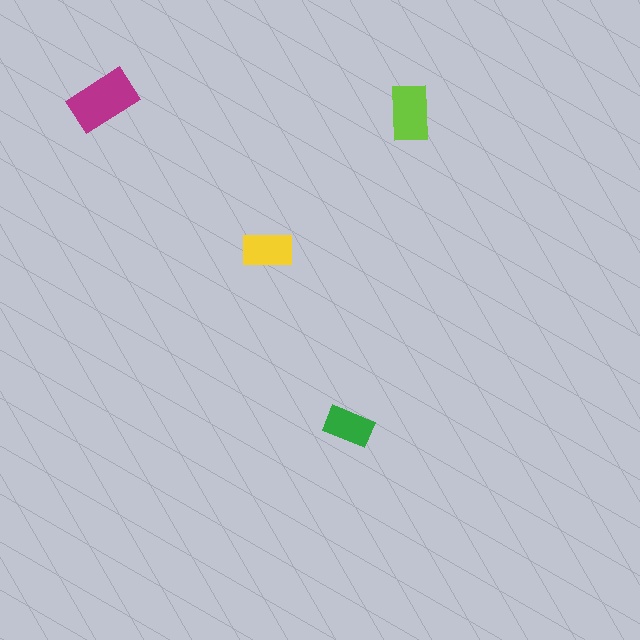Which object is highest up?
The magenta rectangle is topmost.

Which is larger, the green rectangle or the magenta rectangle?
The magenta one.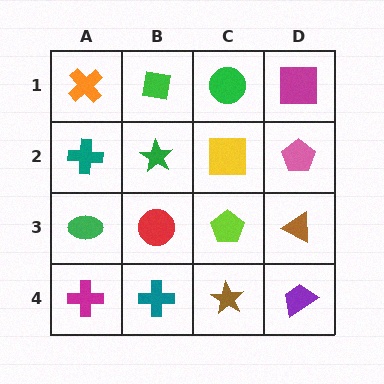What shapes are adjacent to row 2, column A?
An orange cross (row 1, column A), a green ellipse (row 3, column A), a green star (row 2, column B).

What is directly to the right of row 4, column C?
A purple trapezoid.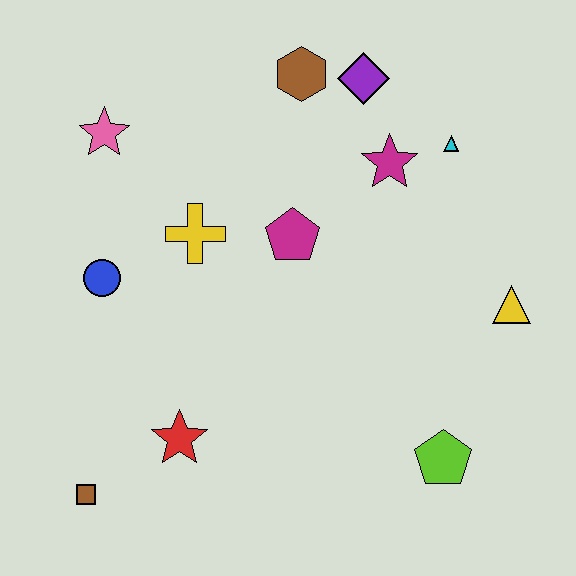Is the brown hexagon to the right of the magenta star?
No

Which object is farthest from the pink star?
The lime pentagon is farthest from the pink star.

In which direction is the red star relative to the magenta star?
The red star is below the magenta star.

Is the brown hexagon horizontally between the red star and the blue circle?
No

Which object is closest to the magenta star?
The cyan triangle is closest to the magenta star.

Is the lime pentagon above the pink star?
No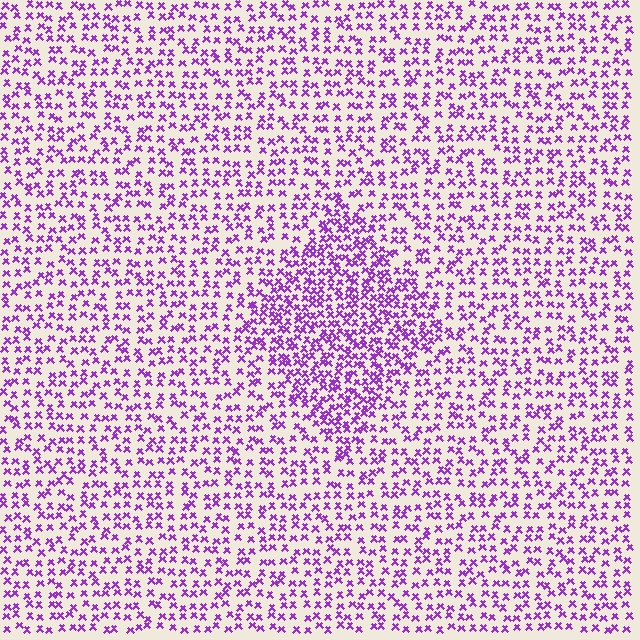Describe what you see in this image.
The image contains small purple elements arranged at two different densities. A diamond-shaped region is visible where the elements are more densely packed than the surrounding area.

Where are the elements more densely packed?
The elements are more densely packed inside the diamond boundary.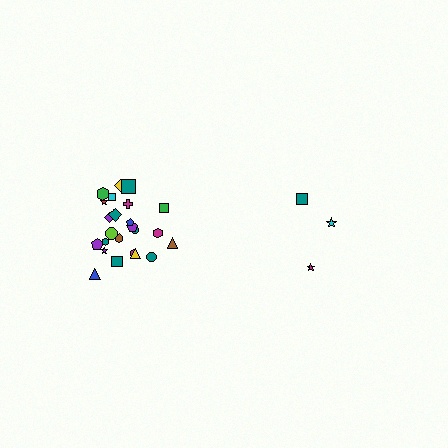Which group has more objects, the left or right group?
The left group.